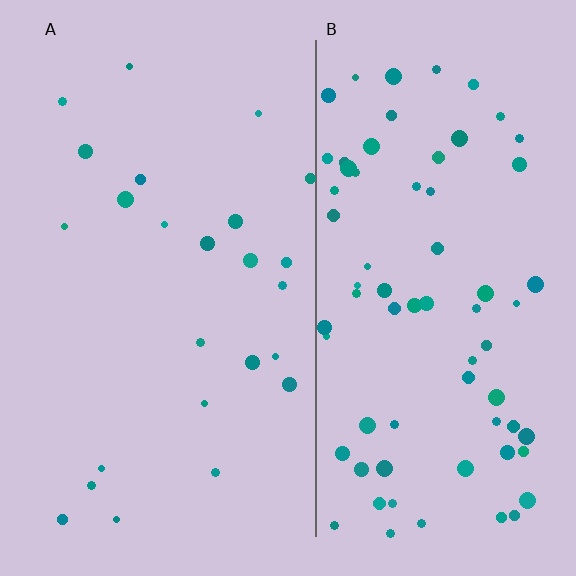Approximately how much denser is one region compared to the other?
Approximately 3.0× — region B over region A.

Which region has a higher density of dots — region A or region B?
B (the right).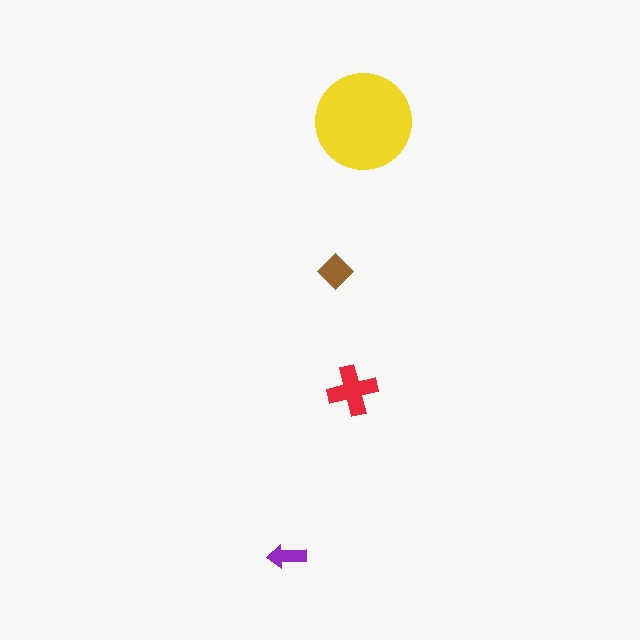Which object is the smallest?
The purple arrow.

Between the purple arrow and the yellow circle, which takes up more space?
The yellow circle.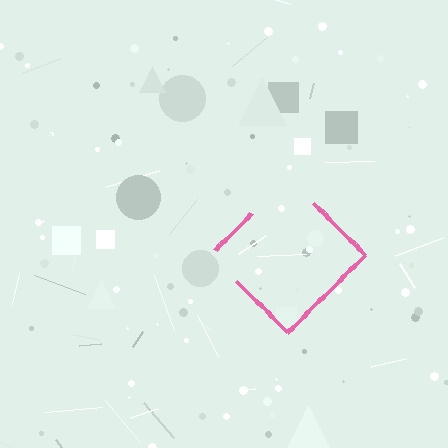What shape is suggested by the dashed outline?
The dashed outline suggests a diamond.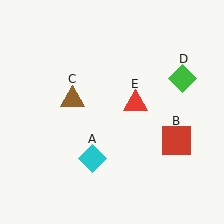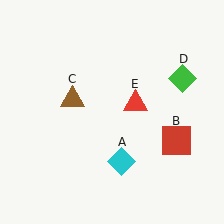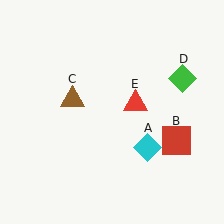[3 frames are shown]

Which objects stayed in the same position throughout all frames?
Red square (object B) and brown triangle (object C) and green diamond (object D) and red triangle (object E) remained stationary.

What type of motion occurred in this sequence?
The cyan diamond (object A) rotated counterclockwise around the center of the scene.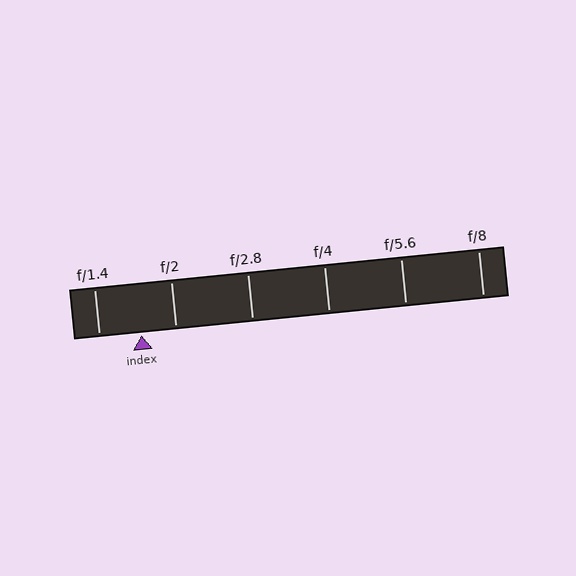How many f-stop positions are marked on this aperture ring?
There are 6 f-stop positions marked.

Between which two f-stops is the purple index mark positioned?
The index mark is between f/1.4 and f/2.